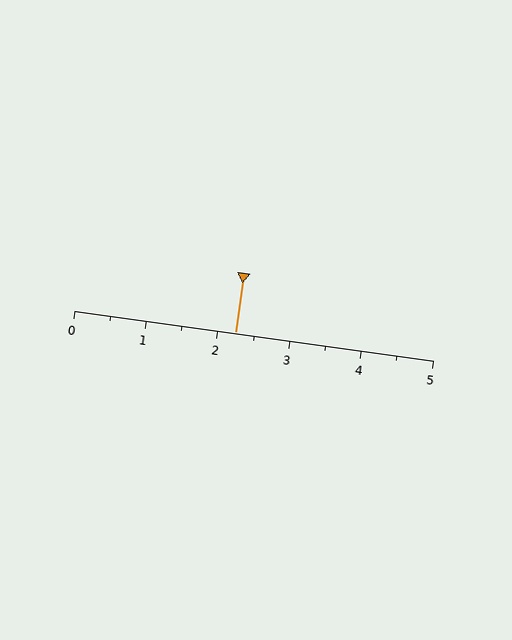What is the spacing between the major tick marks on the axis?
The major ticks are spaced 1 apart.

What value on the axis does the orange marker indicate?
The marker indicates approximately 2.2.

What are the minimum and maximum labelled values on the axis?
The axis runs from 0 to 5.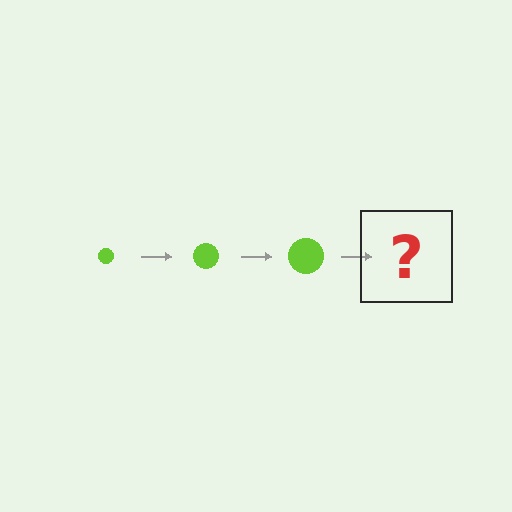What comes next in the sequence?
The next element should be a lime circle, larger than the previous one.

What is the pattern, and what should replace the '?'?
The pattern is that the circle gets progressively larger each step. The '?' should be a lime circle, larger than the previous one.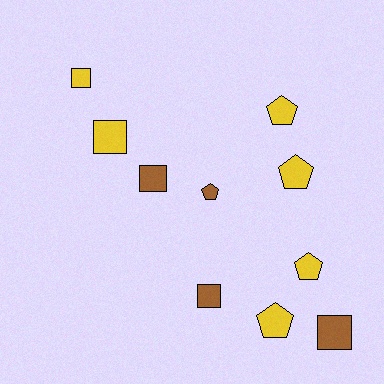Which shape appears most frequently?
Pentagon, with 5 objects.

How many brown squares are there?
There are 3 brown squares.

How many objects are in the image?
There are 10 objects.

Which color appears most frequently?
Yellow, with 6 objects.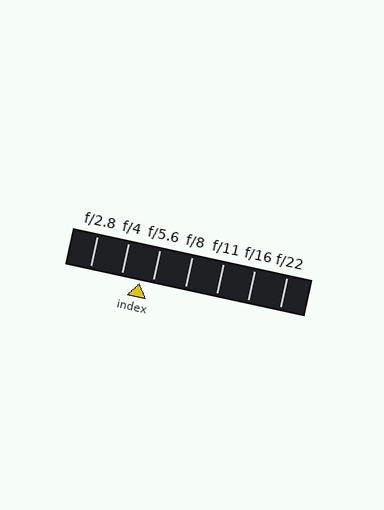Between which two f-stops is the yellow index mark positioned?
The index mark is between f/4 and f/5.6.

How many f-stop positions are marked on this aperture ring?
There are 7 f-stop positions marked.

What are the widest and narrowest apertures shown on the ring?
The widest aperture shown is f/2.8 and the narrowest is f/22.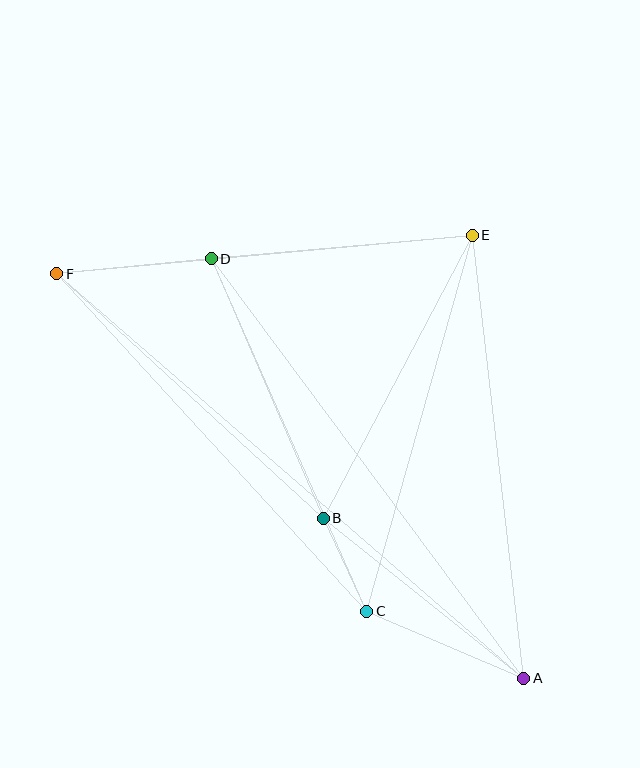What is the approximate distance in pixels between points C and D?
The distance between C and D is approximately 385 pixels.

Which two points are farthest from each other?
Points A and F are farthest from each other.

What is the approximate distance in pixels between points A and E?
The distance between A and E is approximately 446 pixels.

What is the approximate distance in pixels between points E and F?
The distance between E and F is approximately 417 pixels.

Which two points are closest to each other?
Points B and C are closest to each other.